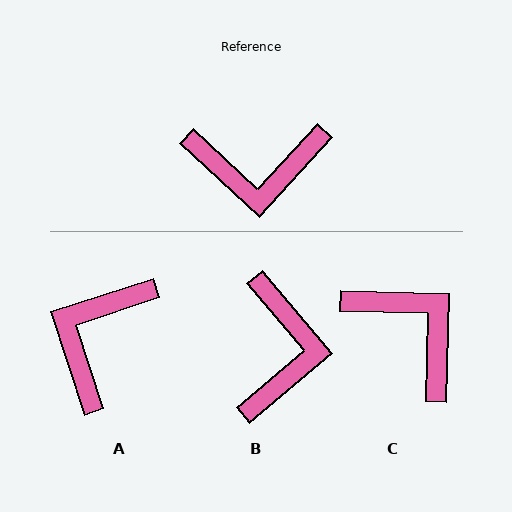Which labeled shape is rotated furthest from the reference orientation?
C, about 131 degrees away.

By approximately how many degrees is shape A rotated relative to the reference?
Approximately 119 degrees clockwise.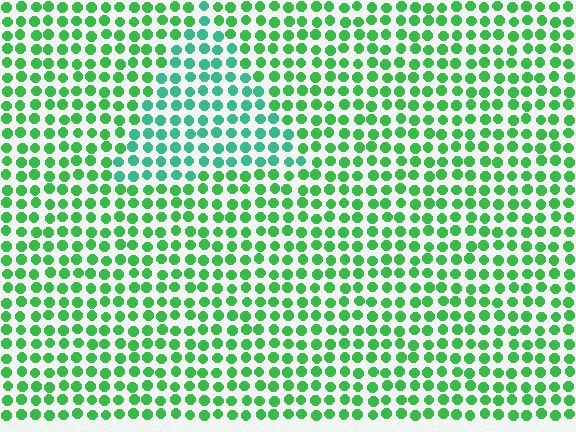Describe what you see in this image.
The image is filled with small green elements in a uniform arrangement. A triangle-shaped region is visible where the elements are tinted to a slightly different hue, forming a subtle color boundary.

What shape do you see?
I see a triangle.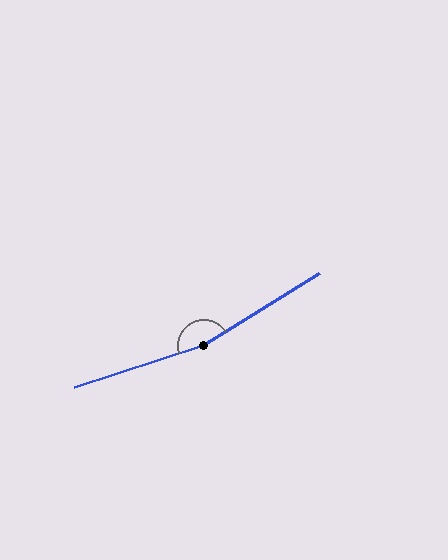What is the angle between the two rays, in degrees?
Approximately 166 degrees.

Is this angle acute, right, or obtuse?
It is obtuse.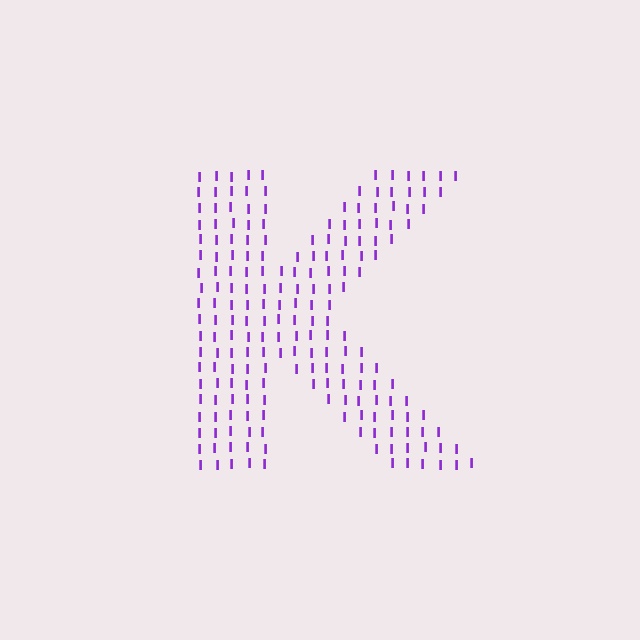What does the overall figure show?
The overall figure shows the letter K.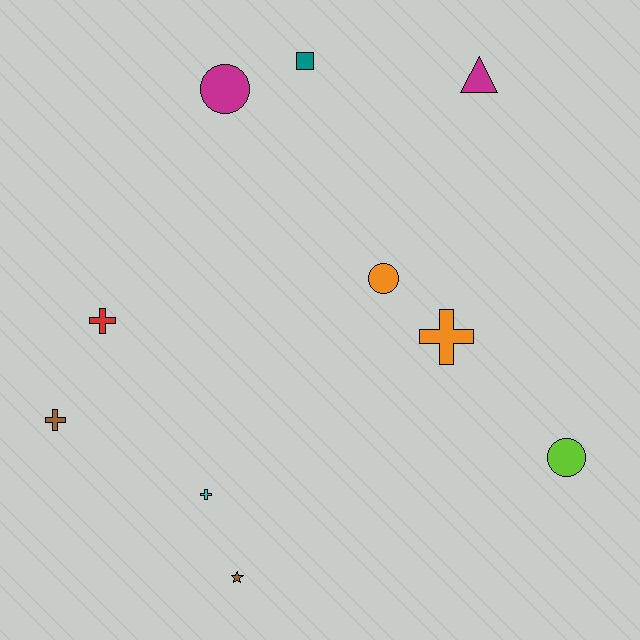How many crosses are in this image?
There are 4 crosses.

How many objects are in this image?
There are 10 objects.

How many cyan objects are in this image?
There is 1 cyan object.